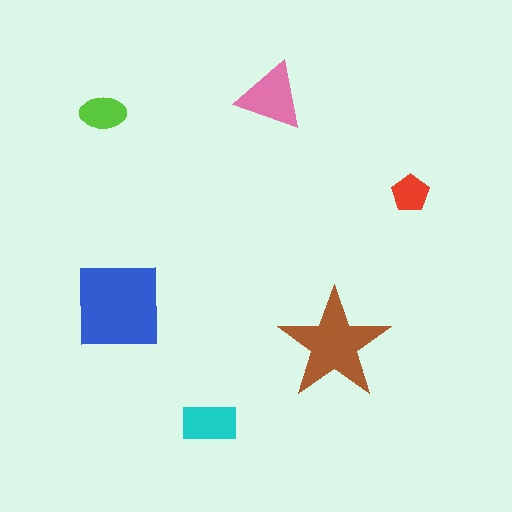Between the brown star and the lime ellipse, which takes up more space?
The brown star.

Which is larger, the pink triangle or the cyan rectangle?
The pink triangle.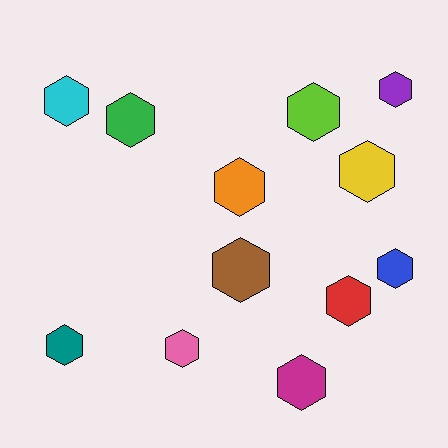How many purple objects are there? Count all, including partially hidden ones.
There is 1 purple object.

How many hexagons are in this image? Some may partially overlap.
There are 12 hexagons.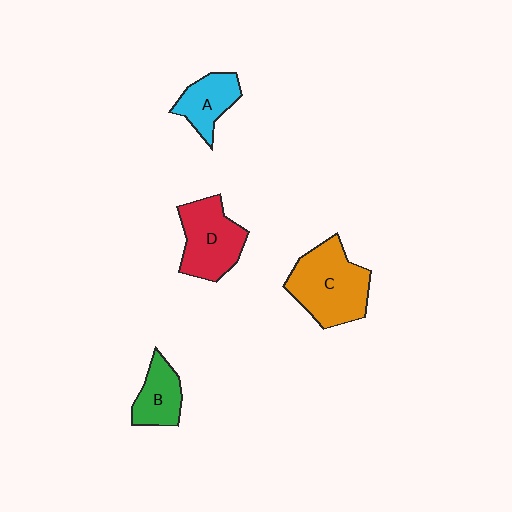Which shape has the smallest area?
Shape B (green).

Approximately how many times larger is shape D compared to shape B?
Approximately 1.6 times.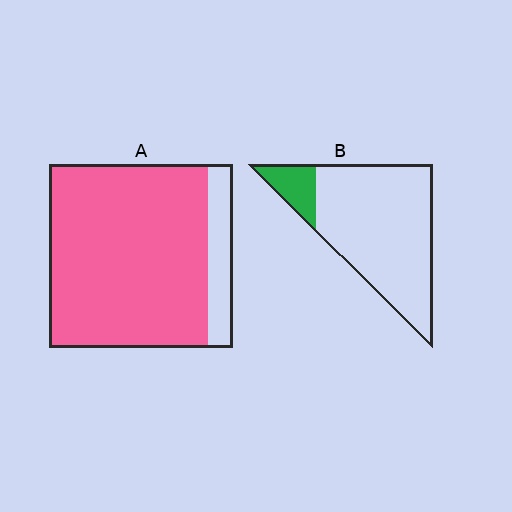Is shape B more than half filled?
No.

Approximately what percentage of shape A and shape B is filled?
A is approximately 85% and B is approximately 15%.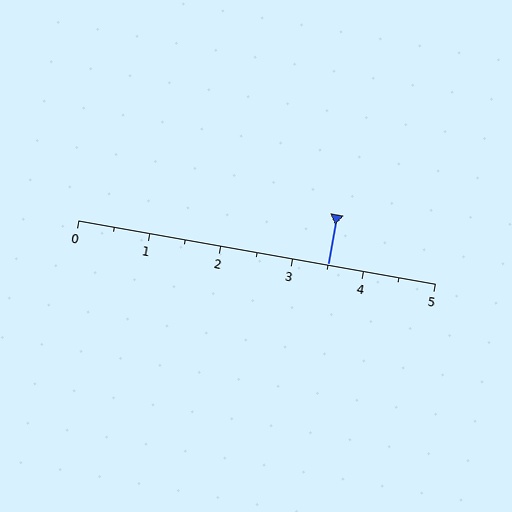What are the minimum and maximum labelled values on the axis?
The axis runs from 0 to 5.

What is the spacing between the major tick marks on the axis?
The major ticks are spaced 1 apart.